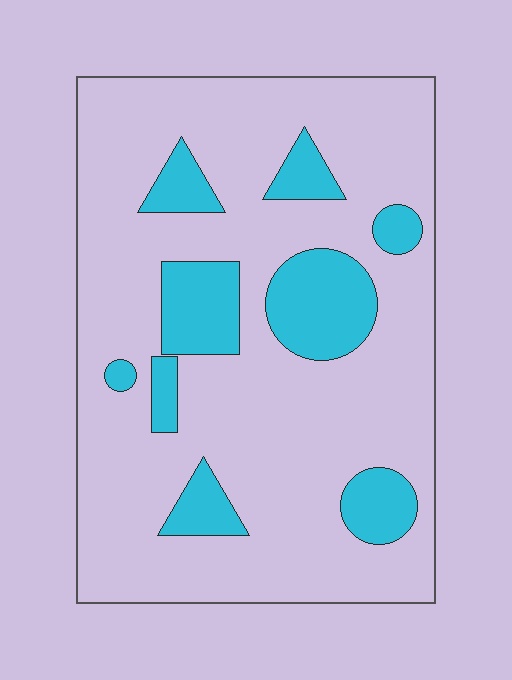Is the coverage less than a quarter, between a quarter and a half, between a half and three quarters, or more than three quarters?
Less than a quarter.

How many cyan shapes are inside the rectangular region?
9.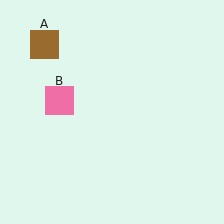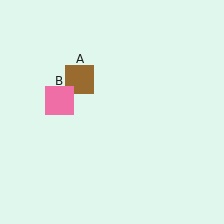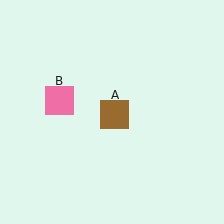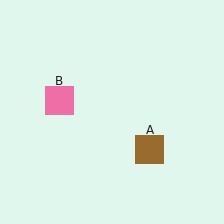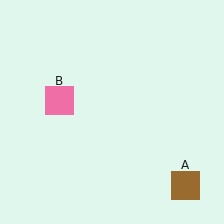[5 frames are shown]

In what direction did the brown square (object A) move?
The brown square (object A) moved down and to the right.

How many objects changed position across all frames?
1 object changed position: brown square (object A).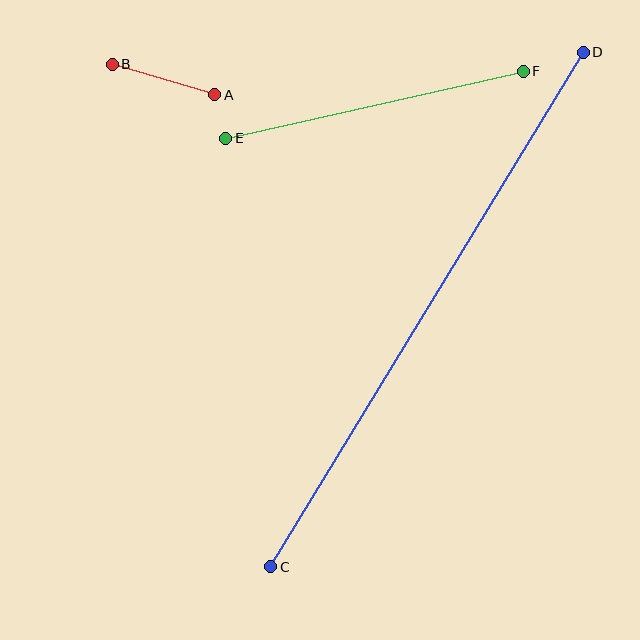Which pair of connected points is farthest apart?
Points C and D are farthest apart.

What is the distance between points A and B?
The distance is approximately 107 pixels.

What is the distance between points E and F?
The distance is approximately 305 pixels.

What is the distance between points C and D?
The distance is approximately 602 pixels.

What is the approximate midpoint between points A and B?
The midpoint is at approximately (163, 79) pixels.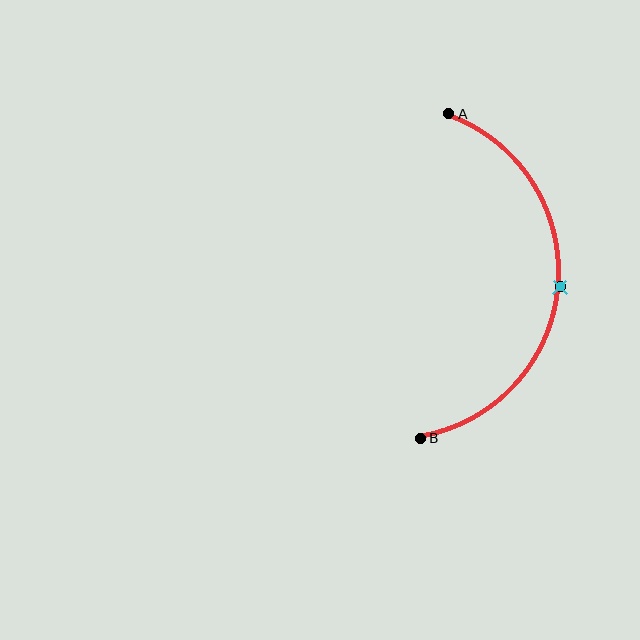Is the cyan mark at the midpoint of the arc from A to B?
Yes. The cyan mark lies on the arc at equal arc-length from both A and B — it is the arc midpoint.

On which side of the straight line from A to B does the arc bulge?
The arc bulges to the right of the straight line connecting A and B.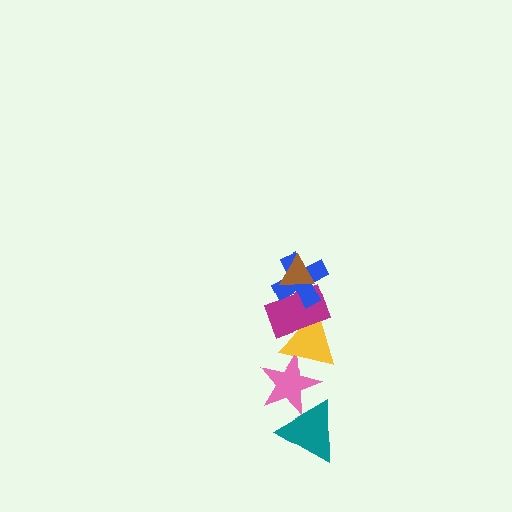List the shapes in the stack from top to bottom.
From top to bottom: the brown triangle, the blue cross, the magenta rectangle, the yellow triangle, the pink star, the teal triangle.